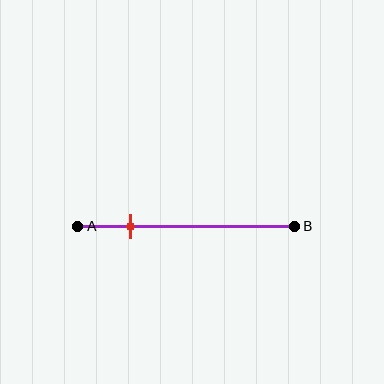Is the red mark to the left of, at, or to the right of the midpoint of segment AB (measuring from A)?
The red mark is to the left of the midpoint of segment AB.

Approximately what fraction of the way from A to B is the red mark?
The red mark is approximately 25% of the way from A to B.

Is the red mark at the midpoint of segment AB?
No, the mark is at about 25% from A, not at the 50% midpoint.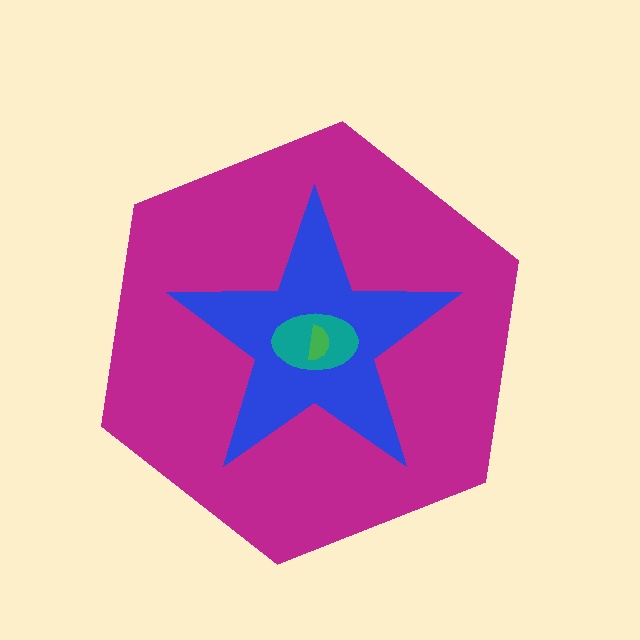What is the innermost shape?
The green semicircle.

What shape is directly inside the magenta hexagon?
The blue star.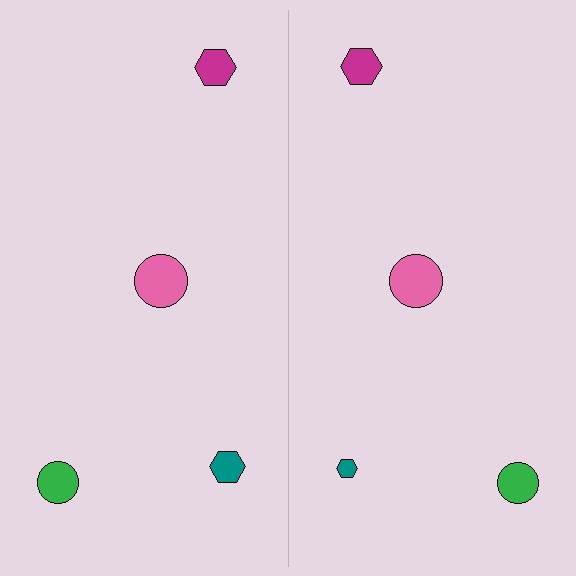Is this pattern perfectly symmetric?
No, the pattern is not perfectly symmetric. The teal hexagon on the right side has a different size than its mirror counterpart.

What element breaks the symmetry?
The teal hexagon on the right side has a different size than its mirror counterpart.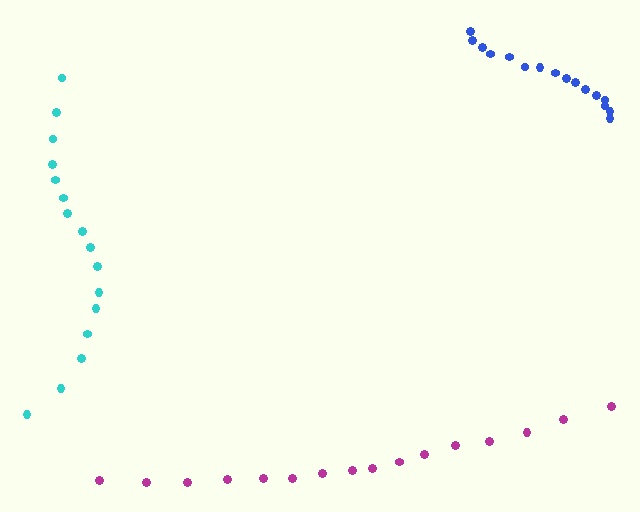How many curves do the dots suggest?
There are 3 distinct paths.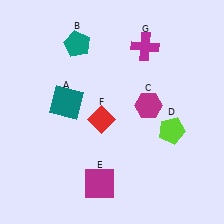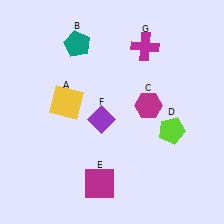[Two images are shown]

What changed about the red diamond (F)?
In Image 1, F is red. In Image 2, it changed to purple.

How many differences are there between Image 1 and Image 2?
There are 2 differences between the two images.